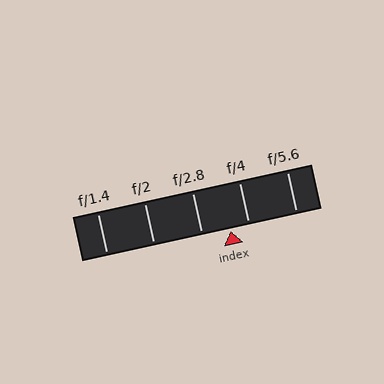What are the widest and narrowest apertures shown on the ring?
The widest aperture shown is f/1.4 and the narrowest is f/5.6.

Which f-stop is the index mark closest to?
The index mark is closest to f/4.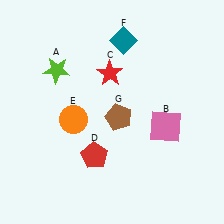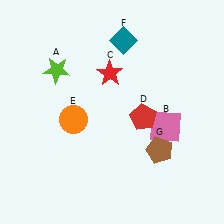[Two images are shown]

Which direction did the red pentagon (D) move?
The red pentagon (D) moved right.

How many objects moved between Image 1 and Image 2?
2 objects moved between the two images.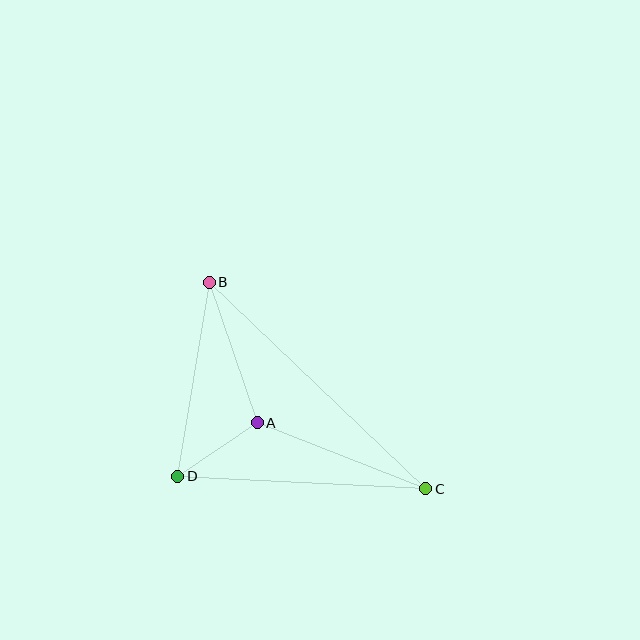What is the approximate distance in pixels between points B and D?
The distance between B and D is approximately 197 pixels.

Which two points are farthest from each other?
Points B and C are farthest from each other.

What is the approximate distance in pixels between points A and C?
The distance between A and C is approximately 181 pixels.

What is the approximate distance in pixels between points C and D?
The distance between C and D is approximately 248 pixels.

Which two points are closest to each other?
Points A and D are closest to each other.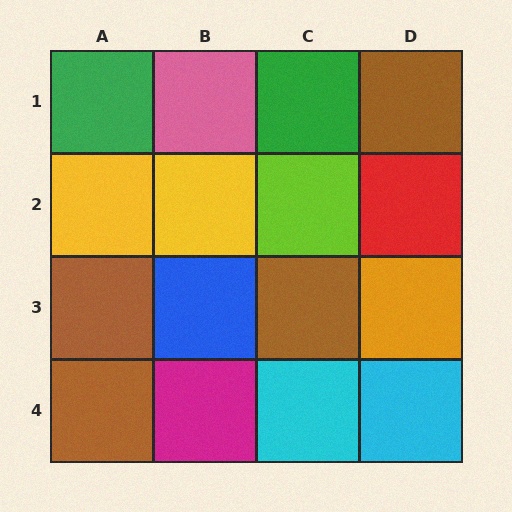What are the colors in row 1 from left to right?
Green, pink, green, brown.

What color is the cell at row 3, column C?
Brown.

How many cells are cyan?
2 cells are cyan.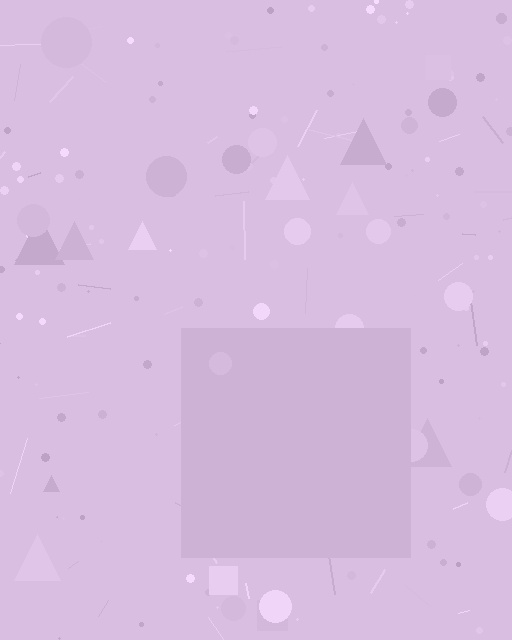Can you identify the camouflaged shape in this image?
The camouflaged shape is a square.